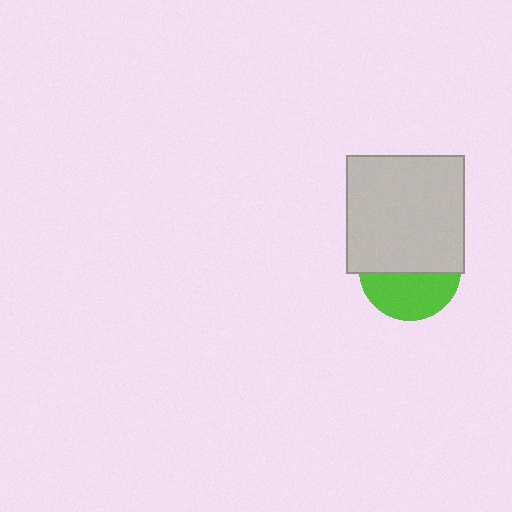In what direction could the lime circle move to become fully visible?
The lime circle could move down. That would shift it out from behind the light gray square entirely.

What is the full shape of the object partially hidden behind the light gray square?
The partially hidden object is a lime circle.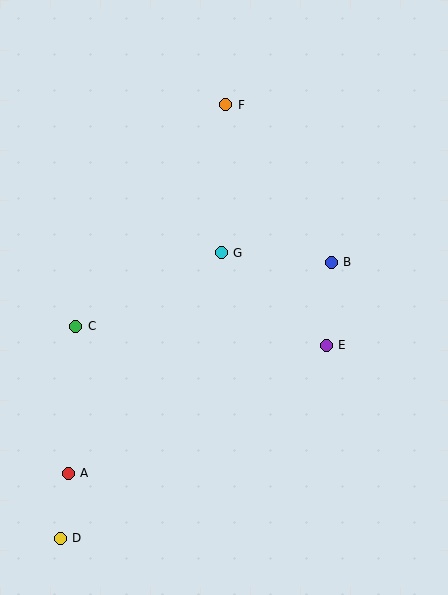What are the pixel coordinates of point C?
Point C is at (76, 326).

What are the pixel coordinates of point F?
Point F is at (226, 105).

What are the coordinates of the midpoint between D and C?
The midpoint between D and C is at (68, 432).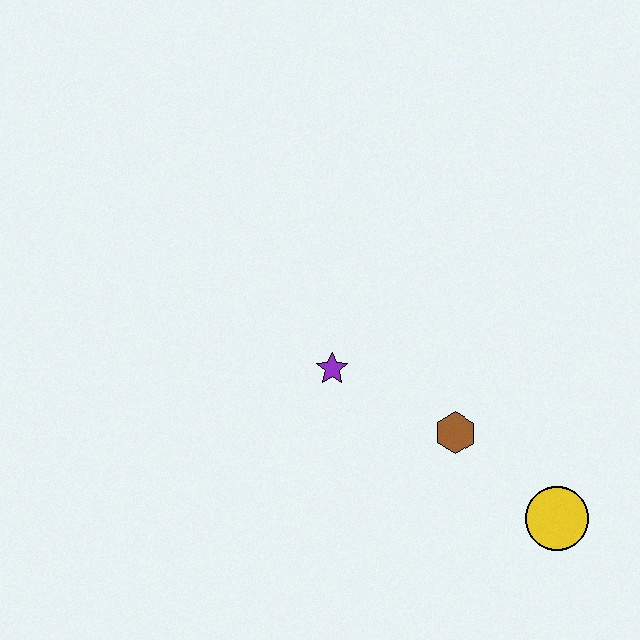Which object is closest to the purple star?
The brown hexagon is closest to the purple star.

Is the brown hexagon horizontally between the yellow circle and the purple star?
Yes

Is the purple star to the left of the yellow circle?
Yes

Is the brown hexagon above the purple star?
No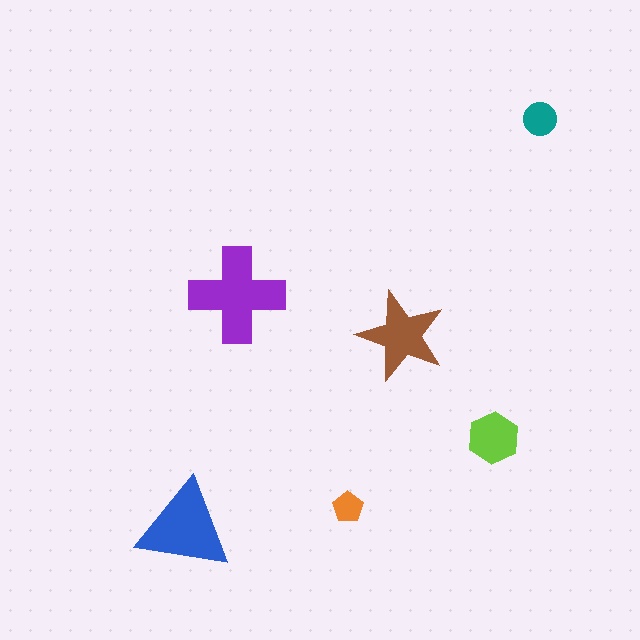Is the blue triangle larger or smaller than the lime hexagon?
Larger.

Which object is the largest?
The purple cross.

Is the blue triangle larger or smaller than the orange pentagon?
Larger.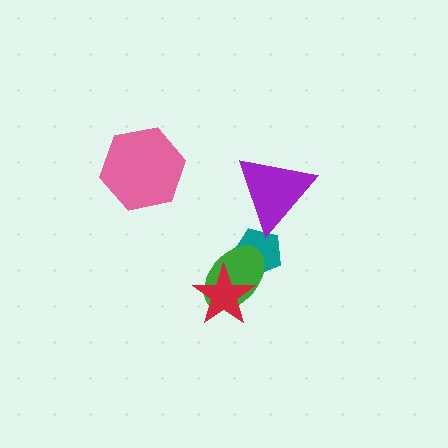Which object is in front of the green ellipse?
The red star is in front of the green ellipse.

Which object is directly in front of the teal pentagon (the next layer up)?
The green ellipse is directly in front of the teal pentagon.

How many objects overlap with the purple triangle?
1 object overlaps with the purple triangle.